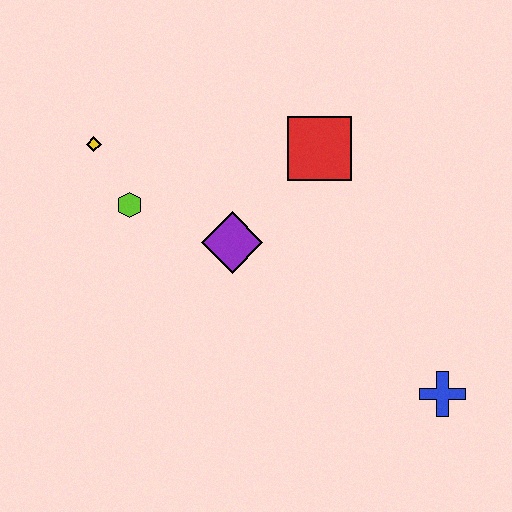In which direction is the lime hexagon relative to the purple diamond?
The lime hexagon is to the left of the purple diamond.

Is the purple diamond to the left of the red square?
Yes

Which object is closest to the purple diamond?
The lime hexagon is closest to the purple diamond.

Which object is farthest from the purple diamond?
The blue cross is farthest from the purple diamond.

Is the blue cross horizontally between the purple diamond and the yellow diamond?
No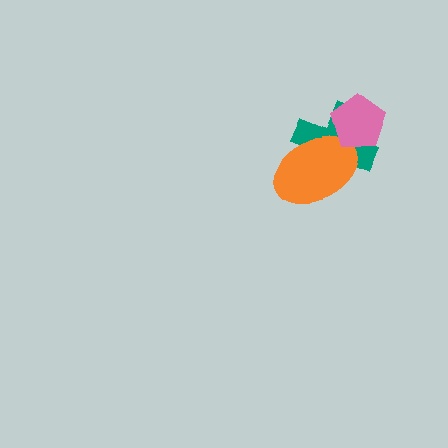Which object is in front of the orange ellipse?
The pink pentagon is in front of the orange ellipse.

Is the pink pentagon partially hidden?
No, no other shape covers it.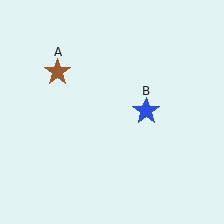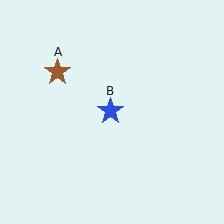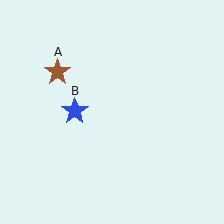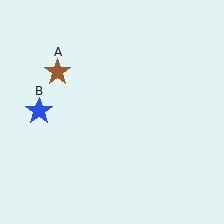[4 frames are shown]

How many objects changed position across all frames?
1 object changed position: blue star (object B).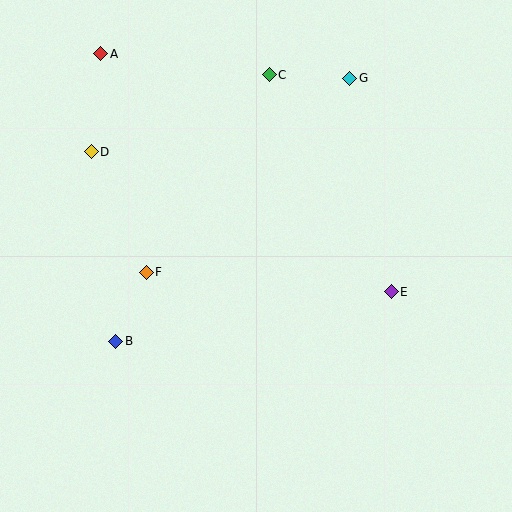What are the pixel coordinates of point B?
Point B is at (116, 341).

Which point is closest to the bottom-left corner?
Point B is closest to the bottom-left corner.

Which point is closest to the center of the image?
Point F at (146, 272) is closest to the center.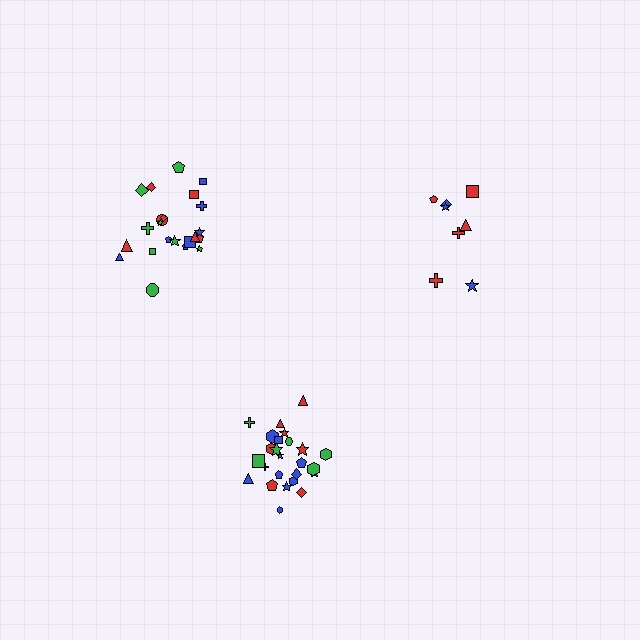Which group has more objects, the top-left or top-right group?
The top-left group.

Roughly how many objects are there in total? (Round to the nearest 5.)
Roughly 55 objects in total.